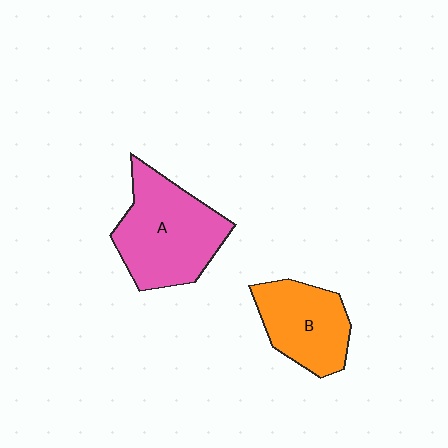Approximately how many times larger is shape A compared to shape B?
Approximately 1.4 times.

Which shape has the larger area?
Shape A (pink).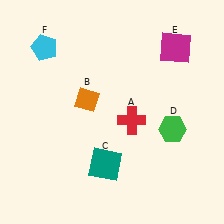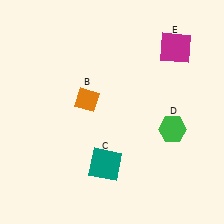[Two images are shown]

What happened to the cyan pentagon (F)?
The cyan pentagon (F) was removed in Image 2. It was in the top-left area of Image 1.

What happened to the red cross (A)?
The red cross (A) was removed in Image 2. It was in the bottom-right area of Image 1.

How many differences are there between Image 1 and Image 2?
There are 2 differences between the two images.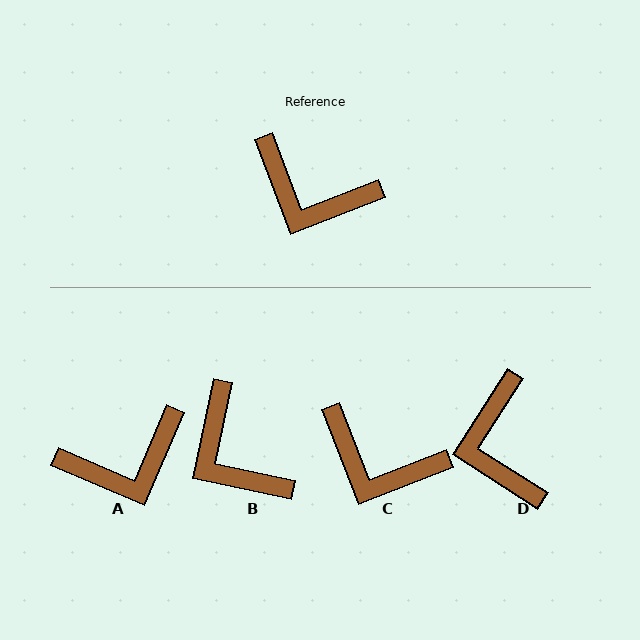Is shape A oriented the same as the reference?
No, it is off by about 46 degrees.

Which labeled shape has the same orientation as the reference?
C.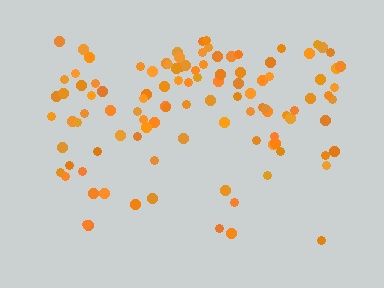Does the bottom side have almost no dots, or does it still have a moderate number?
Still a moderate number, just noticeably fewer than the top.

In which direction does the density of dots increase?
From bottom to top, with the top side densest.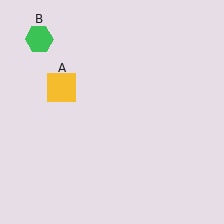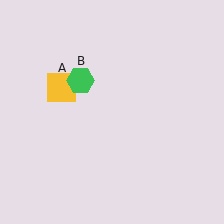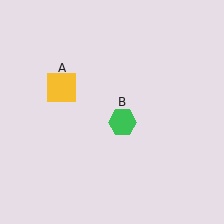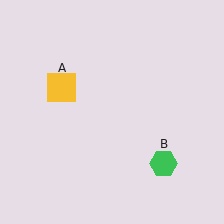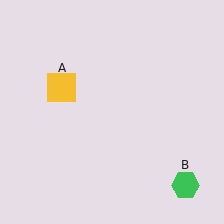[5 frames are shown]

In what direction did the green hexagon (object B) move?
The green hexagon (object B) moved down and to the right.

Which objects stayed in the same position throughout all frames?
Yellow square (object A) remained stationary.